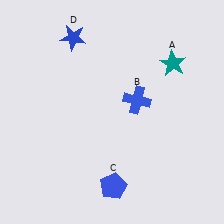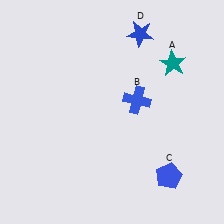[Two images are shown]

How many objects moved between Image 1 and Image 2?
2 objects moved between the two images.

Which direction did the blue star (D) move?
The blue star (D) moved right.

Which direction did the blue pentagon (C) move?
The blue pentagon (C) moved right.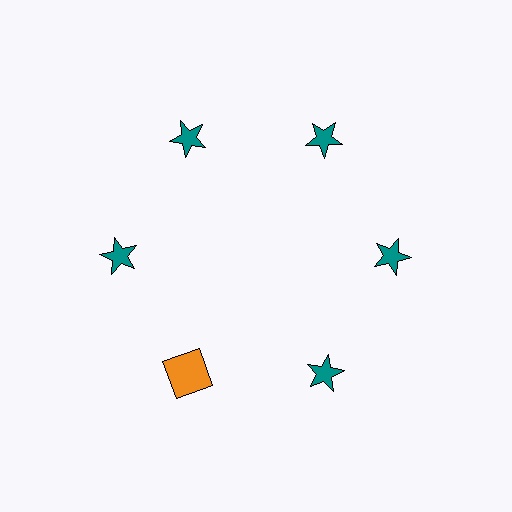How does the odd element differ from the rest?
It differs in both color (orange instead of teal) and shape (square instead of star).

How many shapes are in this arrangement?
There are 6 shapes arranged in a ring pattern.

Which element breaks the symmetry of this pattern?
The orange square at roughly the 7 o'clock position breaks the symmetry. All other shapes are teal stars.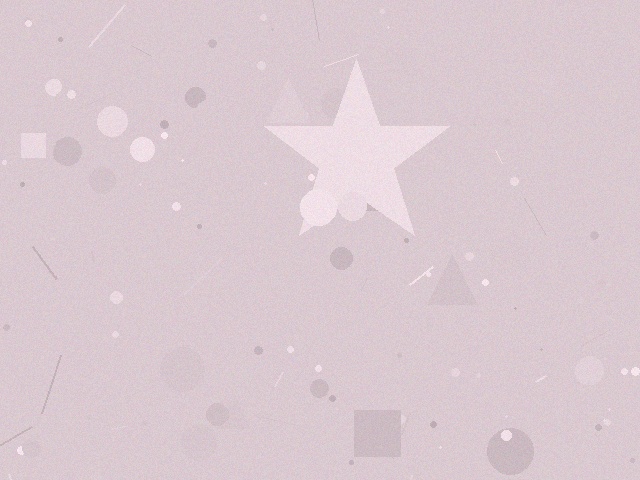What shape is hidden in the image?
A star is hidden in the image.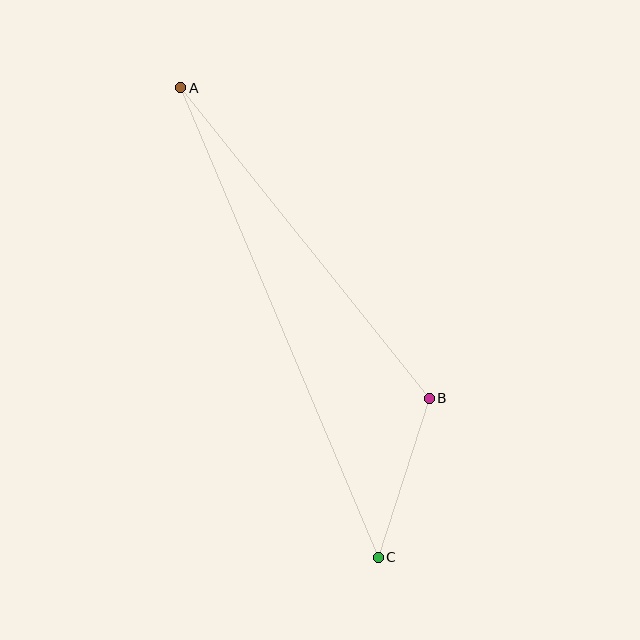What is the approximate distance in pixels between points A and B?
The distance between A and B is approximately 398 pixels.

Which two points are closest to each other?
Points B and C are closest to each other.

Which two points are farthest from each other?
Points A and C are farthest from each other.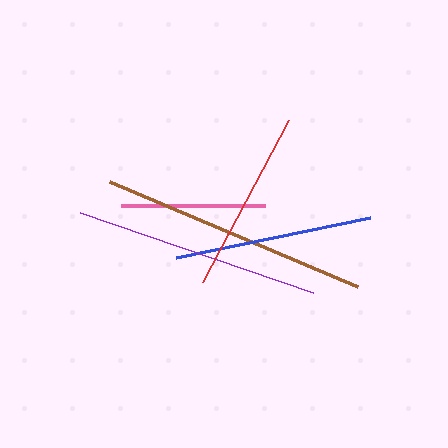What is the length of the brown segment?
The brown segment is approximately 269 pixels long.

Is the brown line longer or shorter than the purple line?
The brown line is longer than the purple line.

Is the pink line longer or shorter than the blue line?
The blue line is longer than the pink line.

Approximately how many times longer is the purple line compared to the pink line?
The purple line is approximately 1.7 times the length of the pink line.